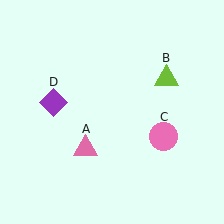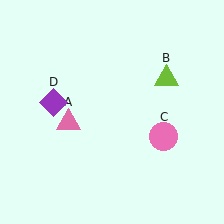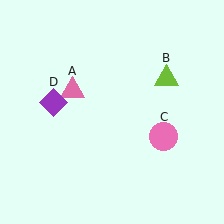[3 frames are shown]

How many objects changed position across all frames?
1 object changed position: pink triangle (object A).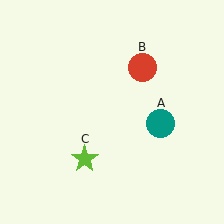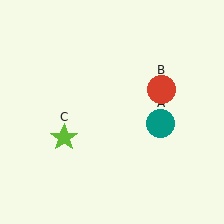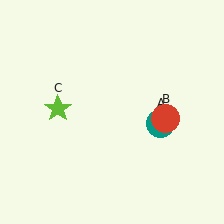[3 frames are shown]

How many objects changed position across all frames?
2 objects changed position: red circle (object B), lime star (object C).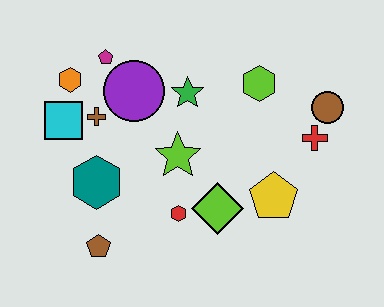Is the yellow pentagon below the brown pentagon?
No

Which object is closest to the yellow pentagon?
The lime diamond is closest to the yellow pentagon.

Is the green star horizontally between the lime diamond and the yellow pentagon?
No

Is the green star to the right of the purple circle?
Yes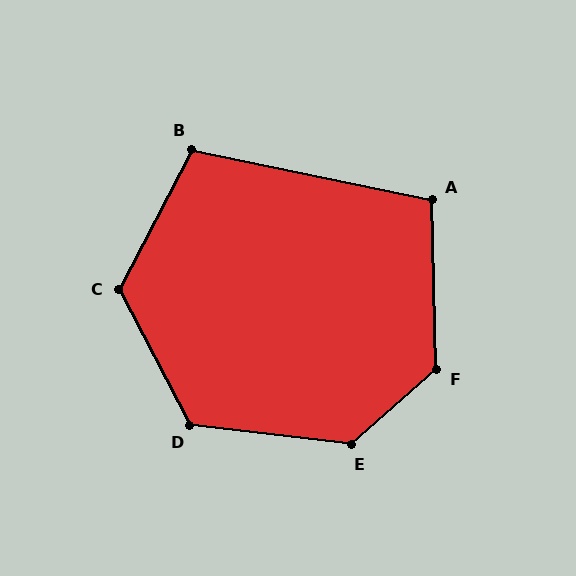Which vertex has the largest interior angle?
E, at approximately 132 degrees.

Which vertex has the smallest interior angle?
A, at approximately 103 degrees.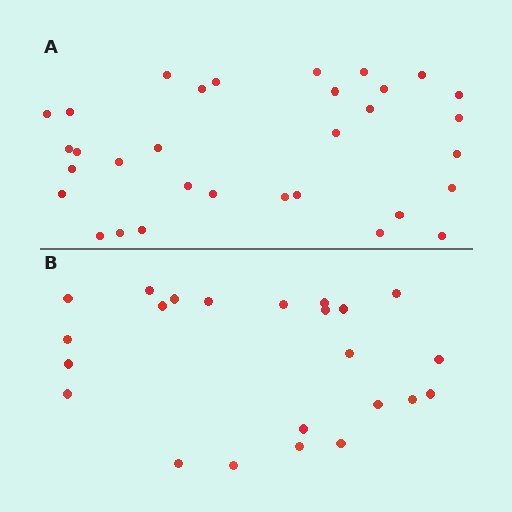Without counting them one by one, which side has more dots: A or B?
Region A (the top region) has more dots.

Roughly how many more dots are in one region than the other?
Region A has roughly 8 or so more dots than region B.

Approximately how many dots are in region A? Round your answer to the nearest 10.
About 30 dots. (The exact count is 32, which rounds to 30.)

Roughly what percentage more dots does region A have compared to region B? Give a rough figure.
About 40% more.